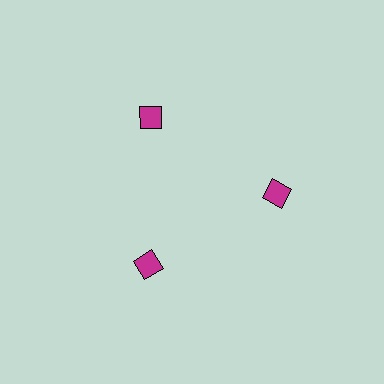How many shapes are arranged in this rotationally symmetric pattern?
There are 3 shapes, arranged in 3 groups of 1.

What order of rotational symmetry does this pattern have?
This pattern has 3-fold rotational symmetry.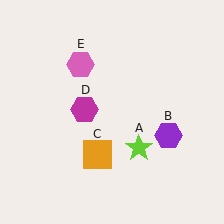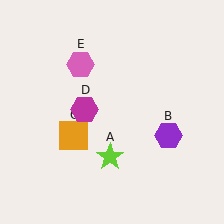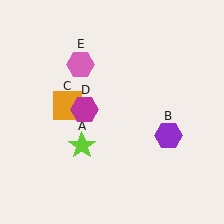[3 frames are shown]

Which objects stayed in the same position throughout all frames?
Purple hexagon (object B) and magenta hexagon (object D) and pink hexagon (object E) remained stationary.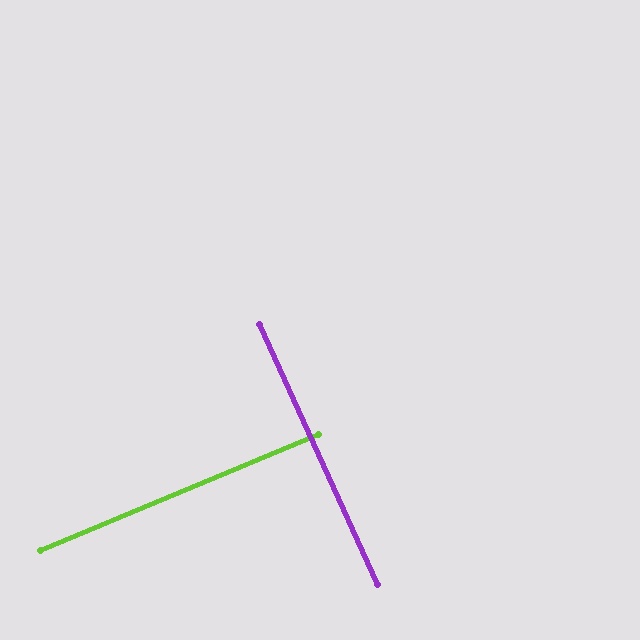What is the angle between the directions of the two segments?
Approximately 88 degrees.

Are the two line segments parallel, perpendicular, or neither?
Perpendicular — they meet at approximately 88°.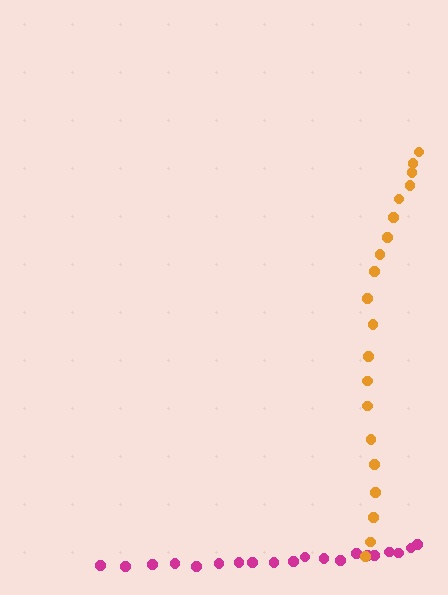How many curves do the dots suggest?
There are 2 distinct paths.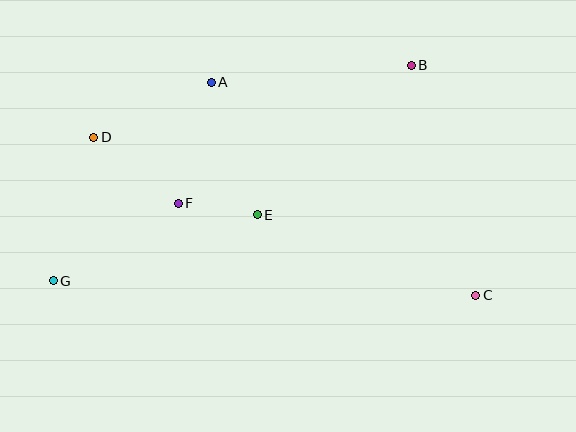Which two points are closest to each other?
Points E and F are closest to each other.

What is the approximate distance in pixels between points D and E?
The distance between D and E is approximately 181 pixels.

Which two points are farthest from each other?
Points C and G are farthest from each other.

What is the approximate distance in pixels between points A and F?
The distance between A and F is approximately 126 pixels.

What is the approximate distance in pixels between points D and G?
The distance between D and G is approximately 149 pixels.